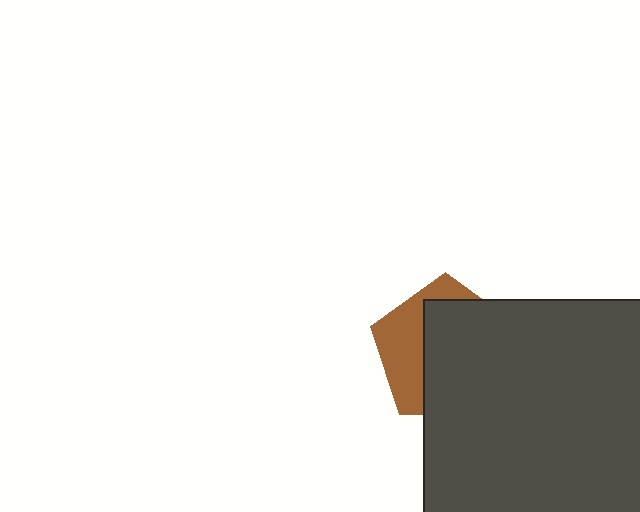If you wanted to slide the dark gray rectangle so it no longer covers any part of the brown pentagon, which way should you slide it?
Slide it right — that is the most direct way to separate the two shapes.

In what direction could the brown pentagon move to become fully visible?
The brown pentagon could move left. That would shift it out from behind the dark gray rectangle entirely.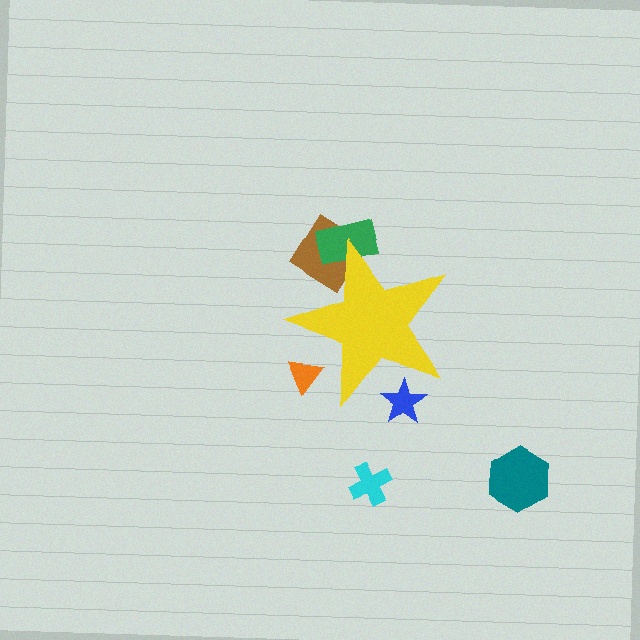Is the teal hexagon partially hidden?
No, the teal hexagon is fully visible.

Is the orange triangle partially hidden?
Yes, the orange triangle is partially hidden behind the yellow star.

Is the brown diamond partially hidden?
Yes, the brown diamond is partially hidden behind the yellow star.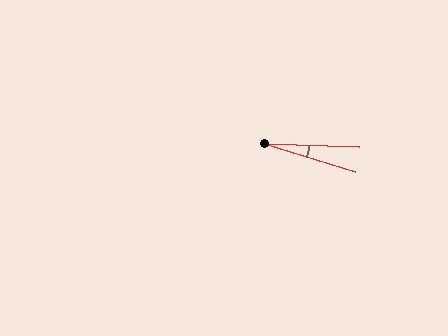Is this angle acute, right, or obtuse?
It is acute.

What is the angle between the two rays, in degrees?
Approximately 16 degrees.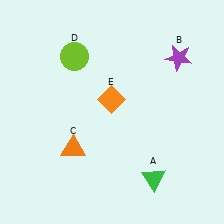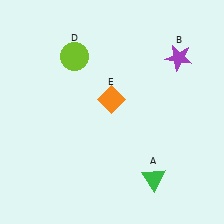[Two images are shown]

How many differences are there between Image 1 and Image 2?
There is 1 difference between the two images.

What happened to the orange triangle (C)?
The orange triangle (C) was removed in Image 2. It was in the bottom-left area of Image 1.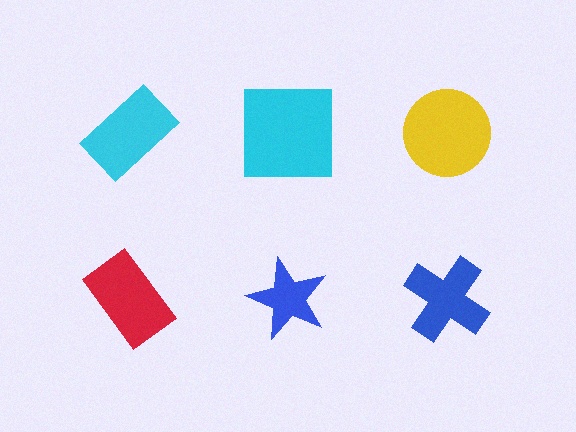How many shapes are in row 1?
3 shapes.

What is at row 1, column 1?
A cyan rectangle.